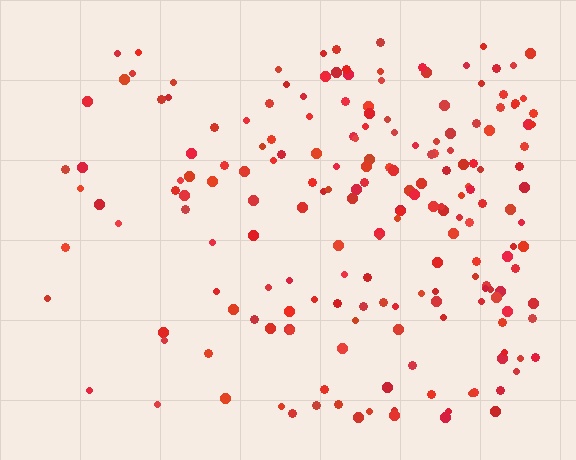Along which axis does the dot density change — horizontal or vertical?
Horizontal.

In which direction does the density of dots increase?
From left to right, with the right side densest.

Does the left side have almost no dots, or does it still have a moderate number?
Still a moderate number, just noticeably fewer than the right.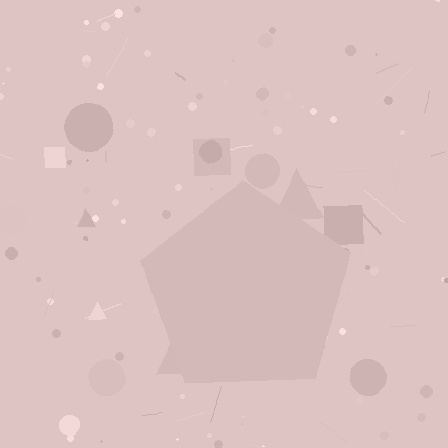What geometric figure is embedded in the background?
A pentagon is embedded in the background.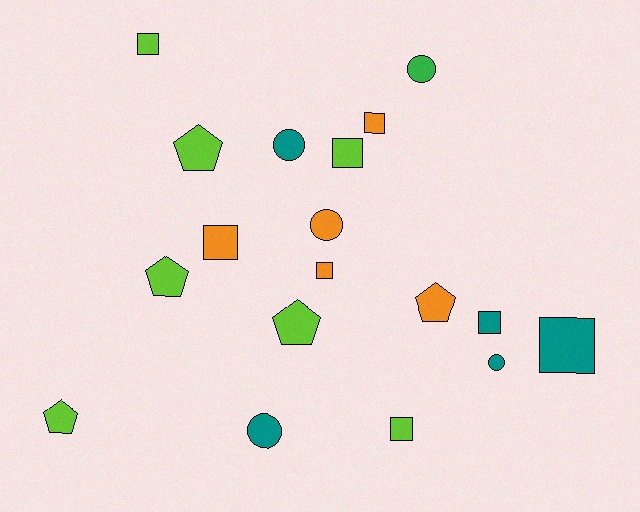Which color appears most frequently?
Lime, with 7 objects.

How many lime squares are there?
There are 3 lime squares.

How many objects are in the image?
There are 18 objects.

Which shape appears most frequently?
Square, with 8 objects.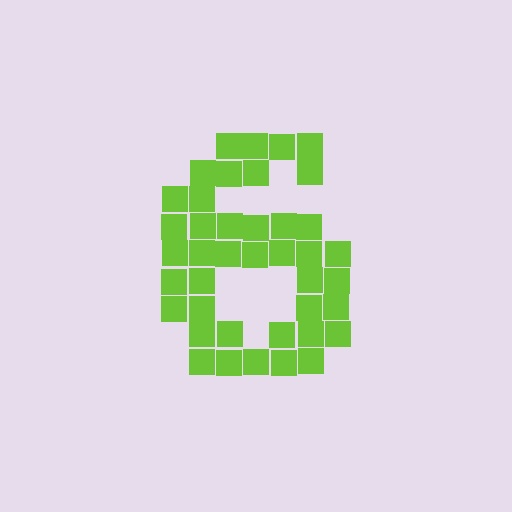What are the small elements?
The small elements are squares.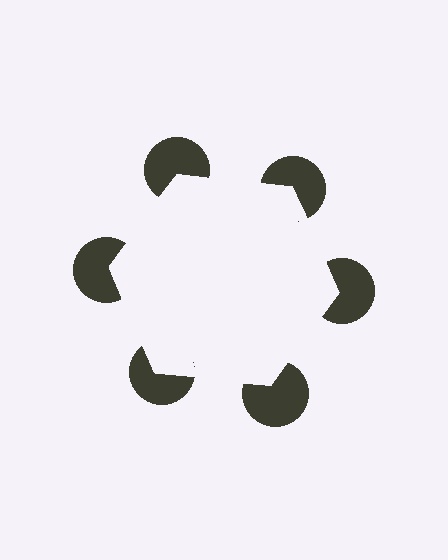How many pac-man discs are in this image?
There are 6 — one at each vertex of the illusory hexagon.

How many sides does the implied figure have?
6 sides.